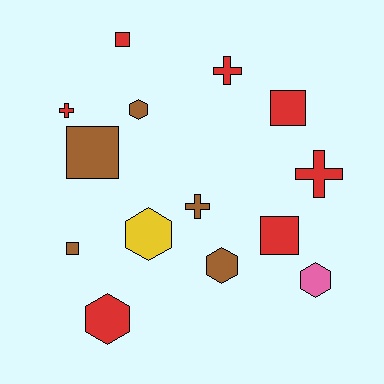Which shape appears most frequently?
Hexagon, with 5 objects.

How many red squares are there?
There are 3 red squares.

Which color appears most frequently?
Red, with 7 objects.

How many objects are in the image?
There are 14 objects.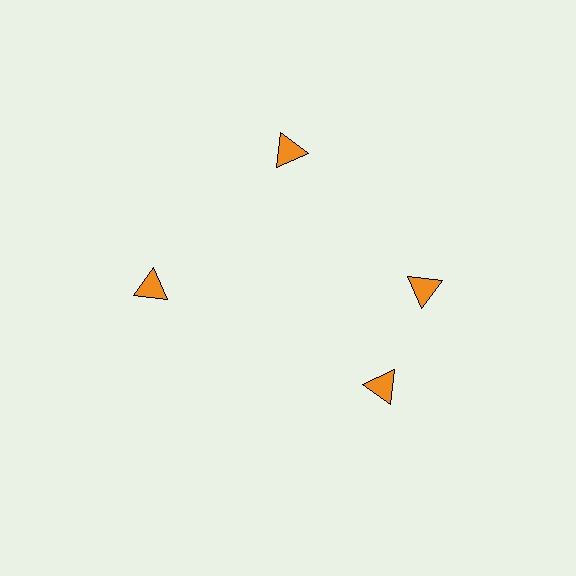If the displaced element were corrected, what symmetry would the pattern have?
It would have 4-fold rotational symmetry — the pattern would map onto itself every 90 degrees.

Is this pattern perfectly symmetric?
No. The 4 orange triangles are arranged in a ring, but one element near the 6 o'clock position is rotated out of alignment along the ring, breaking the 4-fold rotational symmetry.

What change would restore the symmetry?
The symmetry would be restored by rotating it back into even spacing with its neighbors so that all 4 triangles sit at equal angles and equal distance from the center.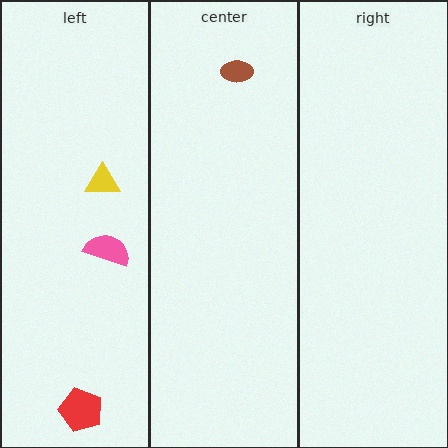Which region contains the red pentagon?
The left region.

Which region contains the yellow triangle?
The left region.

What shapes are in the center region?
The brown ellipse.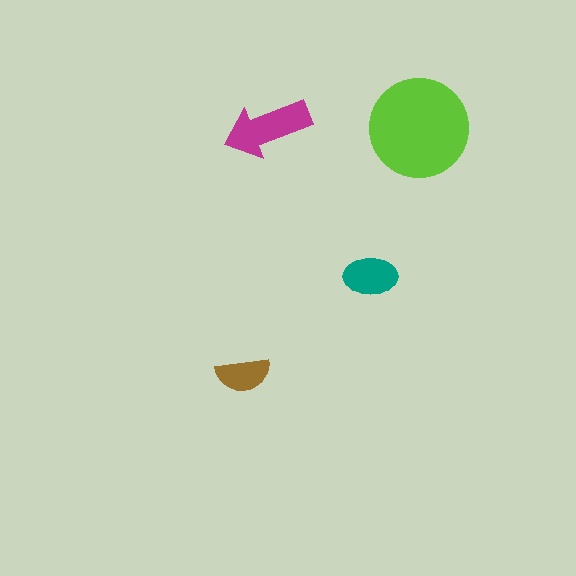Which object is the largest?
The lime circle.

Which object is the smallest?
The brown semicircle.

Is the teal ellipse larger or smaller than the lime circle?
Smaller.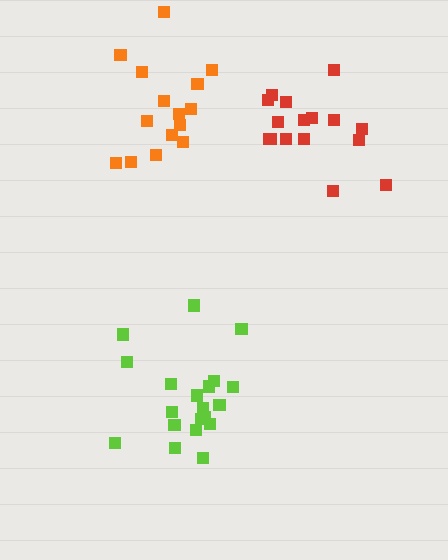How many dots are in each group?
Group 1: 16 dots, Group 2: 20 dots, Group 3: 15 dots (51 total).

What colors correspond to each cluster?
The clusters are colored: red, lime, orange.